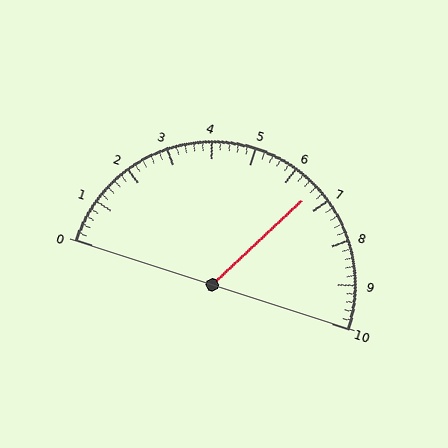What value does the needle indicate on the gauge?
The needle indicates approximately 6.6.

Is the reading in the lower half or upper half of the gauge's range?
The reading is in the upper half of the range (0 to 10).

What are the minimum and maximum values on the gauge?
The gauge ranges from 0 to 10.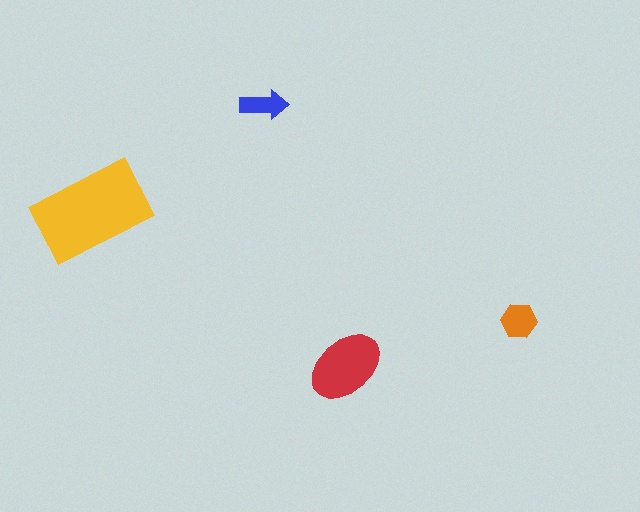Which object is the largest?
The yellow rectangle.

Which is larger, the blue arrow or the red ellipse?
The red ellipse.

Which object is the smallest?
The blue arrow.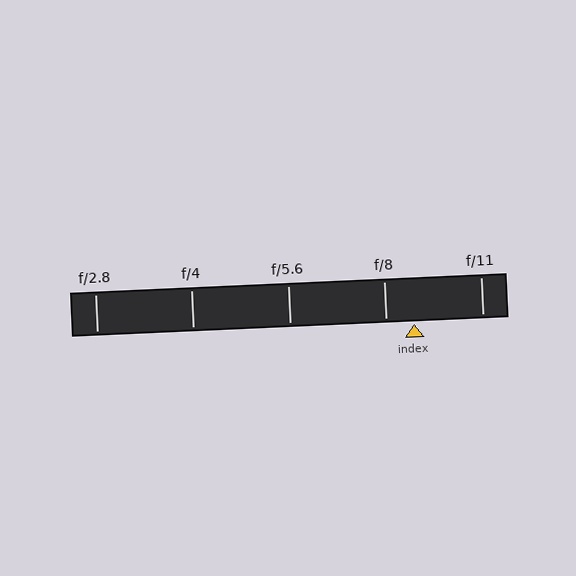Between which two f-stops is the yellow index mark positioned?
The index mark is between f/8 and f/11.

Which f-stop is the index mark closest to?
The index mark is closest to f/8.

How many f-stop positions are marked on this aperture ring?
There are 5 f-stop positions marked.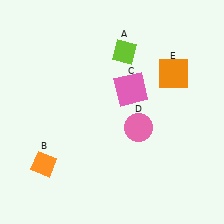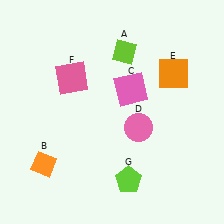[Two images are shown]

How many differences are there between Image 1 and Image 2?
There are 2 differences between the two images.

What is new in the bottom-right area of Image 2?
A lime pentagon (G) was added in the bottom-right area of Image 2.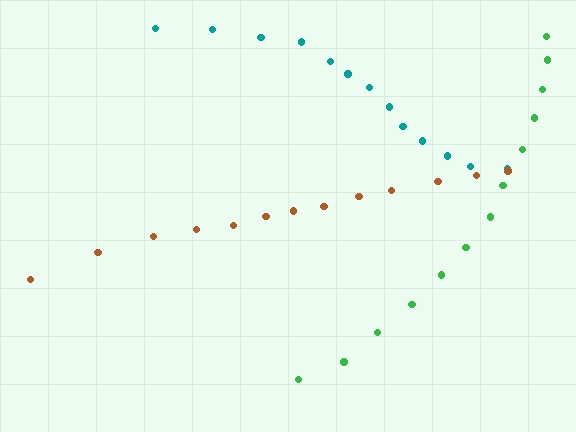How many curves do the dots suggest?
There are 3 distinct paths.